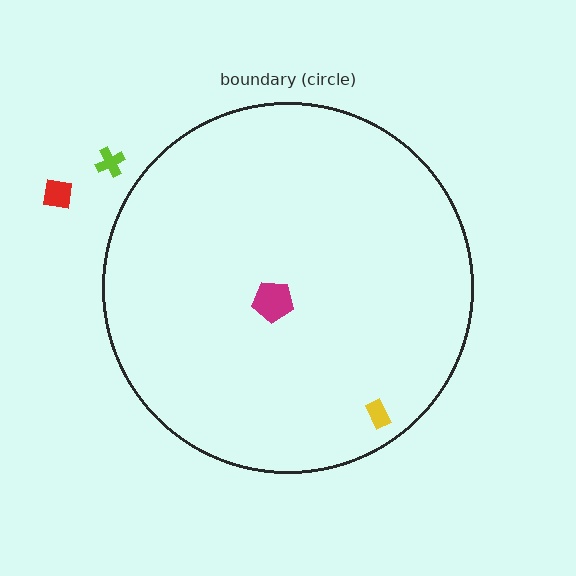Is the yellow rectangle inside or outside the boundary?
Inside.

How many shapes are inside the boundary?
2 inside, 2 outside.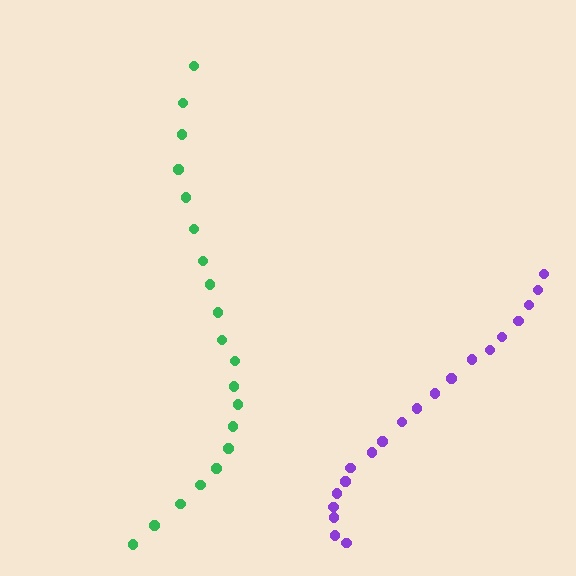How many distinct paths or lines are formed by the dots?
There are 2 distinct paths.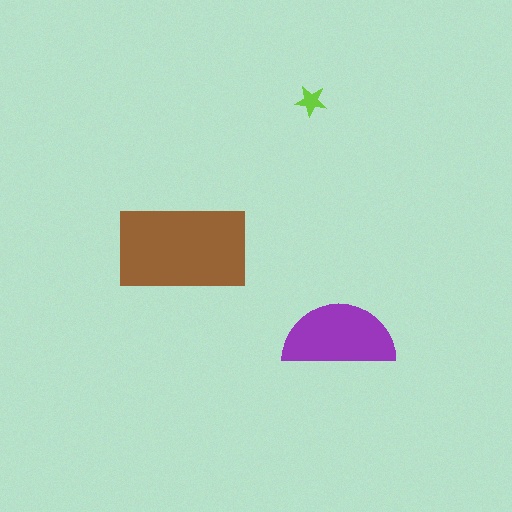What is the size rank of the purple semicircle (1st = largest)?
2nd.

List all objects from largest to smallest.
The brown rectangle, the purple semicircle, the lime star.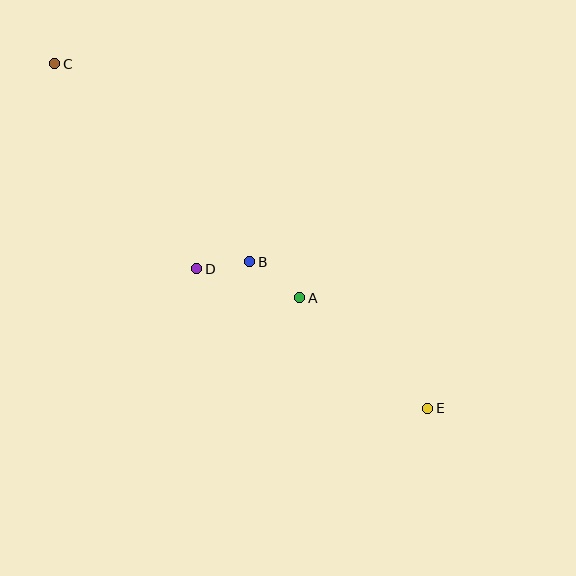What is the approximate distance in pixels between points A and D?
The distance between A and D is approximately 107 pixels.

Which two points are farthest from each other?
Points C and E are farthest from each other.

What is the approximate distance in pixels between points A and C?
The distance between A and C is approximately 339 pixels.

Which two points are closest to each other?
Points B and D are closest to each other.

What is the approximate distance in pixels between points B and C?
The distance between B and C is approximately 278 pixels.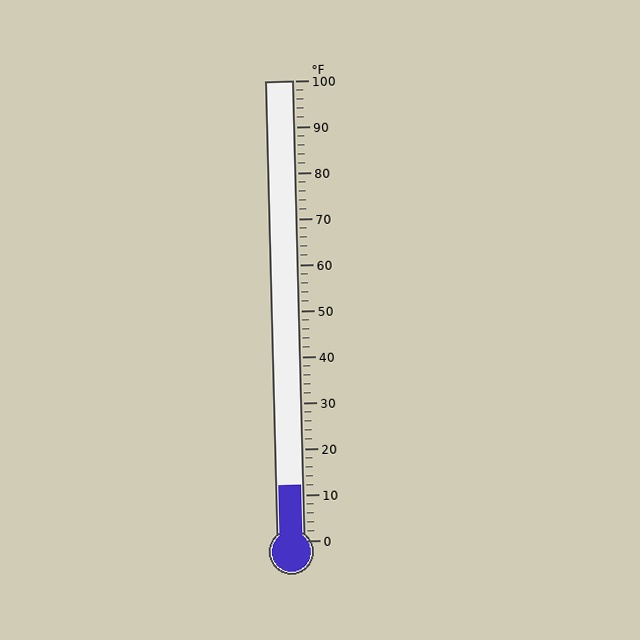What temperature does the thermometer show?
The thermometer shows approximately 12°F.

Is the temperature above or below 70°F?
The temperature is below 70°F.